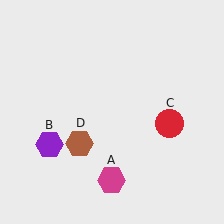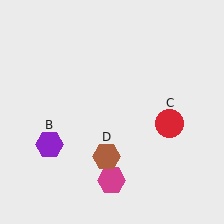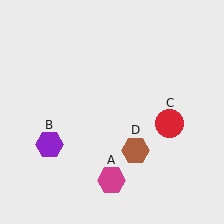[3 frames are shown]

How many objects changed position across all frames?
1 object changed position: brown hexagon (object D).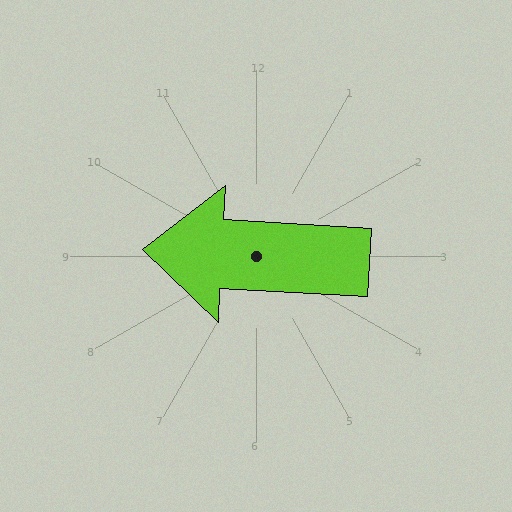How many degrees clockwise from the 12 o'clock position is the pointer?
Approximately 273 degrees.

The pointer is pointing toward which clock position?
Roughly 9 o'clock.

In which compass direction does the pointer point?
West.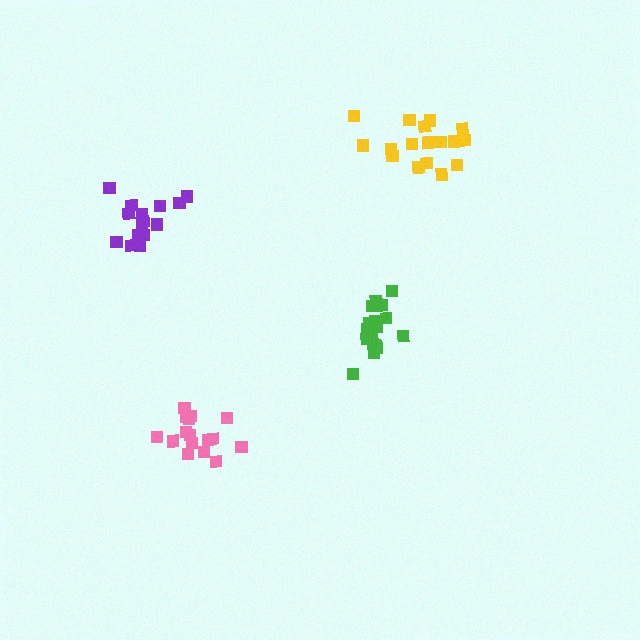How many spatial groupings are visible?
There are 4 spatial groupings.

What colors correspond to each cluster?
The clusters are colored: purple, green, yellow, pink.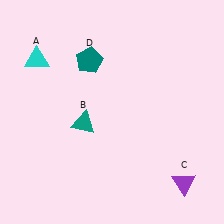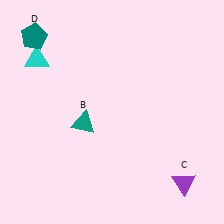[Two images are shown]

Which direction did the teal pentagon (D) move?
The teal pentagon (D) moved left.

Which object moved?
The teal pentagon (D) moved left.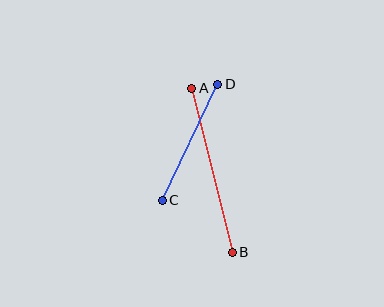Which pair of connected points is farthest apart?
Points A and B are farthest apart.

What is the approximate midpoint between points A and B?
The midpoint is at approximately (212, 170) pixels.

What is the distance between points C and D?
The distance is approximately 129 pixels.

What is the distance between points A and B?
The distance is approximately 169 pixels.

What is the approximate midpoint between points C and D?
The midpoint is at approximately (190, 142) pixels.